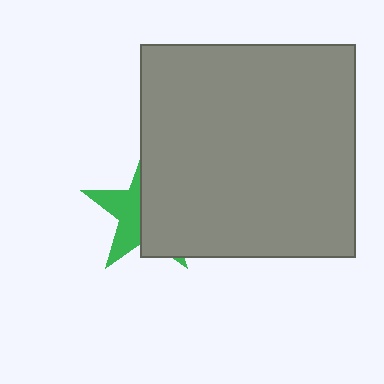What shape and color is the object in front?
The object in front is a gray rectangle.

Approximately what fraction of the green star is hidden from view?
Roughly 59% of the green star is hidden behind the gray rectangle.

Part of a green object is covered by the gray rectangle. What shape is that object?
It is a star.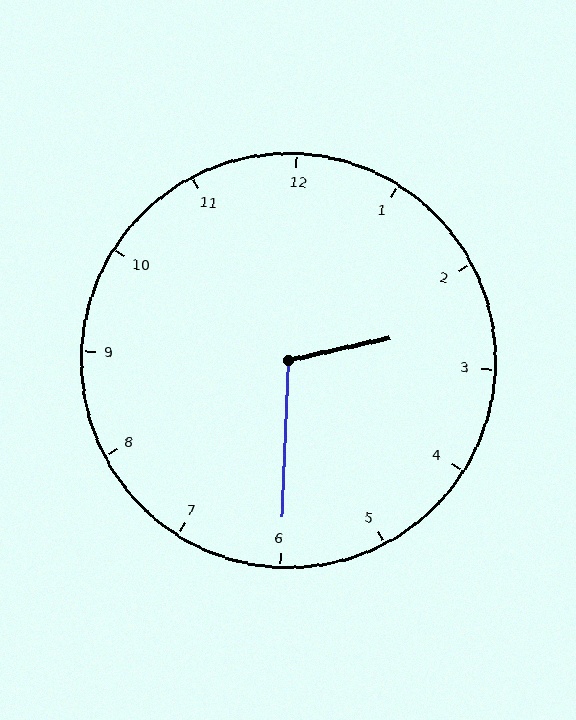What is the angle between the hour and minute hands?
Approximately 105 degrees.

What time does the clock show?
2:30.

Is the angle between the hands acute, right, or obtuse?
It is obtuse.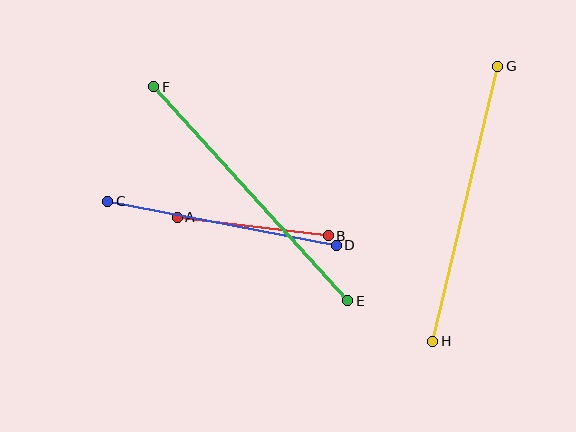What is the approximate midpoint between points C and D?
The midpoint is at approximately (222, 223) pixels.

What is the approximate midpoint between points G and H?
The midpoint is at approximately (465, 204) pixels.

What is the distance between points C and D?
The distance is approximately 233 pixels.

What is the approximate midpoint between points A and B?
The midpoint is at approximately (253, 227) pixels.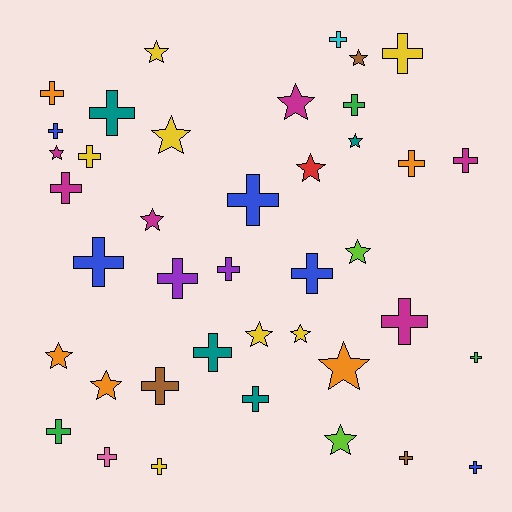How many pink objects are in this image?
There is 1 pink object.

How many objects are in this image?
There are 40 objects.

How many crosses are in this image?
There are 25 crosses.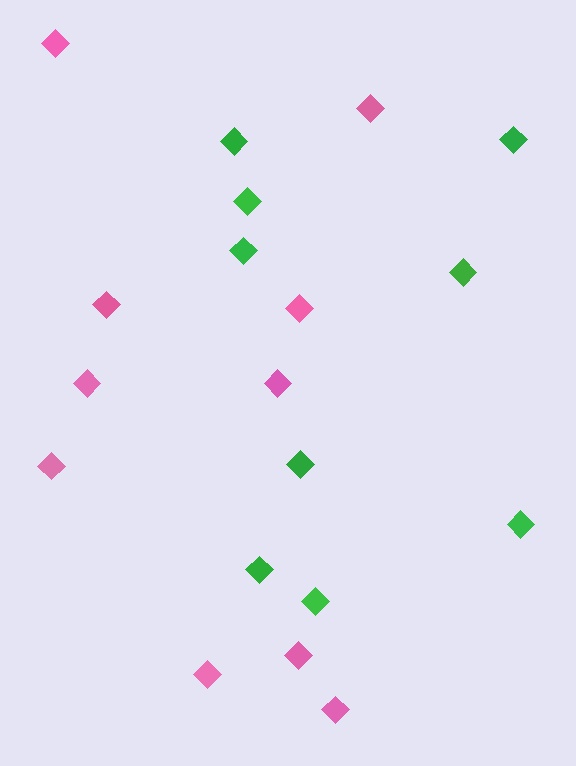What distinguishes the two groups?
There are 2 groups: one group of pink diamonds (10) and one group of green diamonds (9).